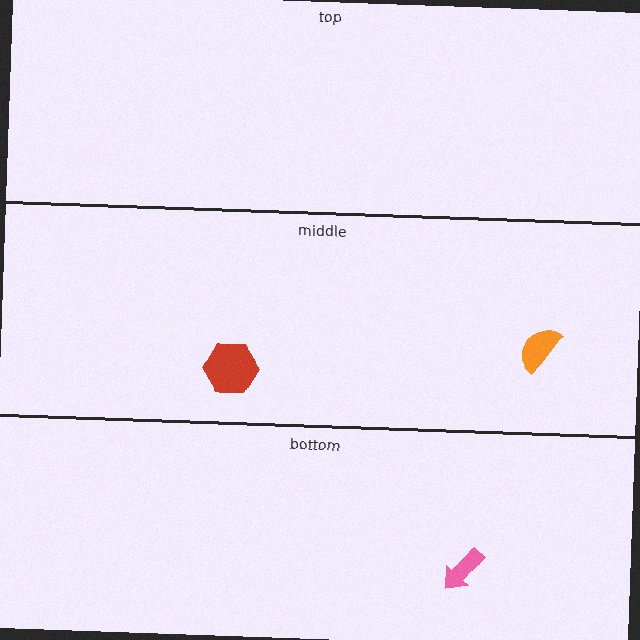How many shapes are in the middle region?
2.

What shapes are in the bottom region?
The pink arrow.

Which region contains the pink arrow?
The bottom region.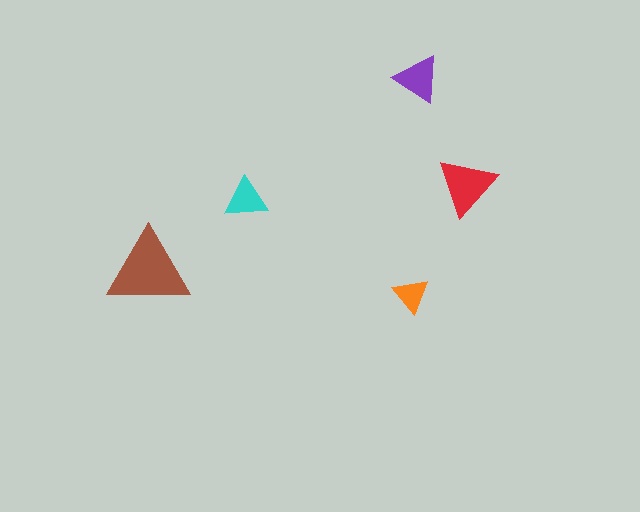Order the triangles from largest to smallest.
the brown one, the red one, the purple one, the cyan one, the orange one.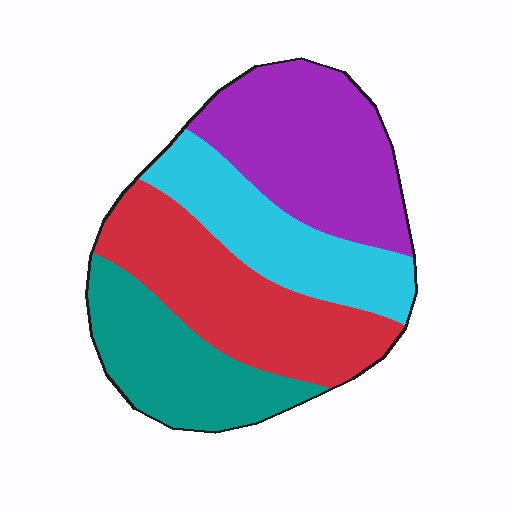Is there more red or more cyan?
Red.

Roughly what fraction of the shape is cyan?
Cyan covers roughly 20% of the shape.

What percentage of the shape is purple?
Purple takes up between a sixth and a third of the shape.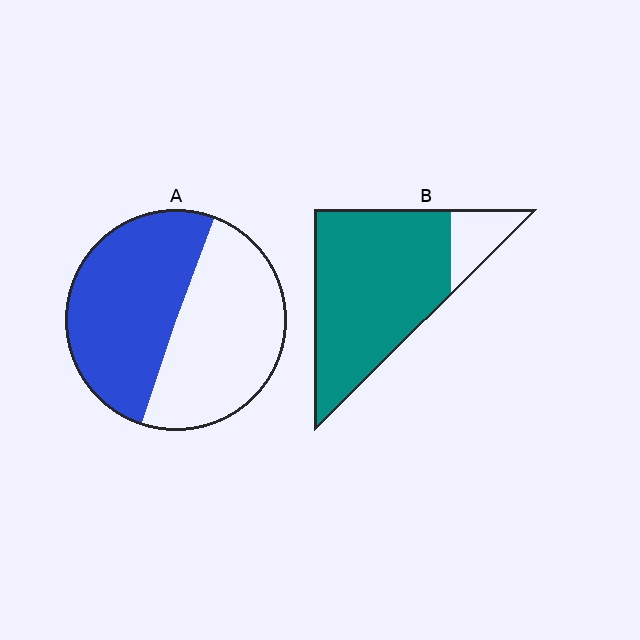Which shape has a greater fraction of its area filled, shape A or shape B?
Shape B.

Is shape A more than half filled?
Roughly half.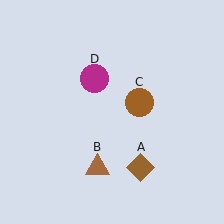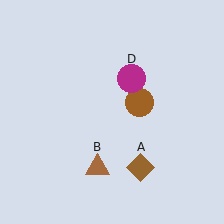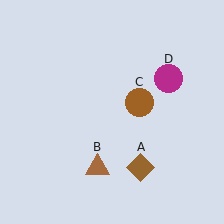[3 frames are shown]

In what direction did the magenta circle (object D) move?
The magenta circle (object D) moved right.